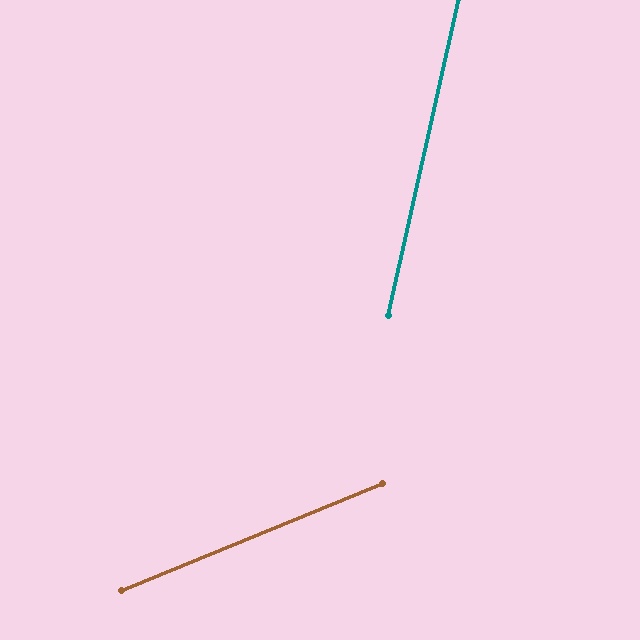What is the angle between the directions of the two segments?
Approximately 55 degrees.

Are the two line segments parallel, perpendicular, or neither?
Neither parallel nor perpendicular — they differ by about 55°.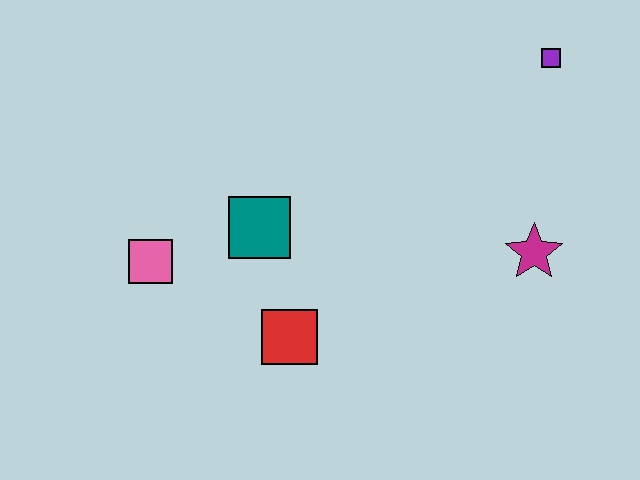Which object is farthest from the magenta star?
The pink square is farthest from the magenta star.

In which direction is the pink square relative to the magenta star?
The pink square is to the left of the magenta star.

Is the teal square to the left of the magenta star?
Yes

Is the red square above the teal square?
No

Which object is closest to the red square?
The teal square is closest to the red square.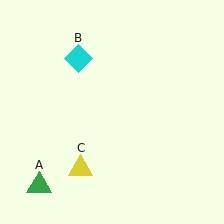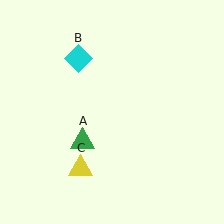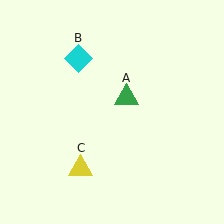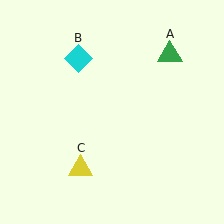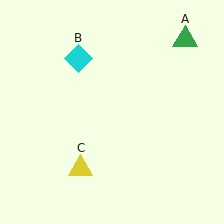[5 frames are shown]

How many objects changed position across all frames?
1 object changed position: green triangle (object A).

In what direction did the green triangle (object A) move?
The green triangle (object A) moved up and to the right.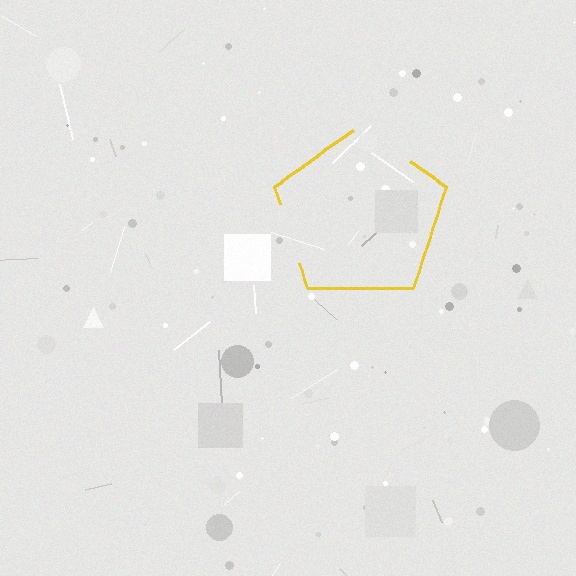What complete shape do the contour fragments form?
The contour fragments form a pentagon.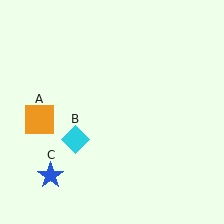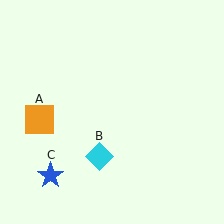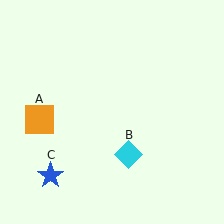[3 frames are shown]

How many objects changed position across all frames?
1 object changed position: cyan diamond (object B).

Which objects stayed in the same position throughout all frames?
Orange square (object A) and blue star (object C) remained stationary.